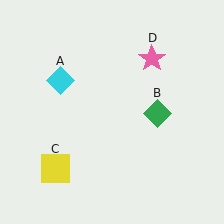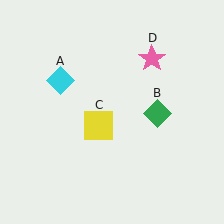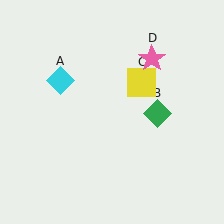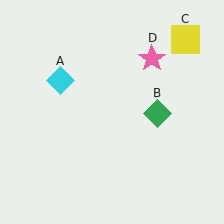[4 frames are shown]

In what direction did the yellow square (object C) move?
The yellow square (object C) moved up and to the right.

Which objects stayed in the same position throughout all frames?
Cyan diamond (object A) and green diamond (object B) and pink star (object D) remained stationary.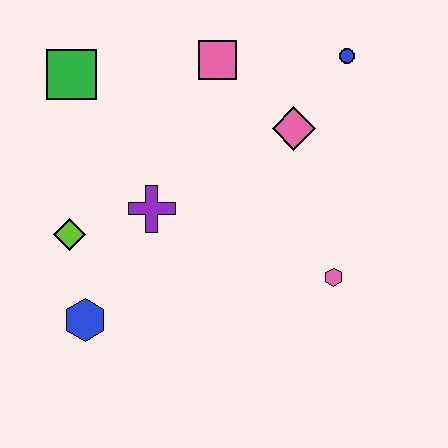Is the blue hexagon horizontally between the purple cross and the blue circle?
No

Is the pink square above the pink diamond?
Yes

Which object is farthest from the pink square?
The blue hexagon is farthest from the pink square.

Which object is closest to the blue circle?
The pink diamond is closest to the blue circle.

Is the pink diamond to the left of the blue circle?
Yes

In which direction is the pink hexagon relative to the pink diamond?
The pink hexagon is below the pink diamond.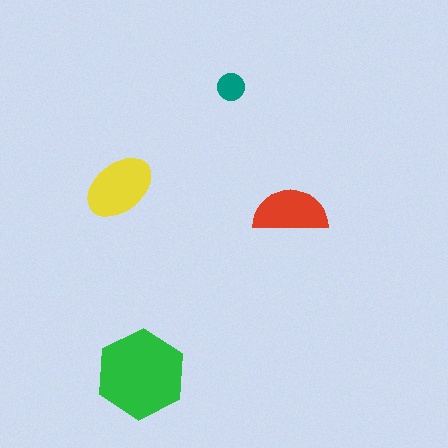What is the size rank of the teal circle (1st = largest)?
4th.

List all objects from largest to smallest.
The green hexagon, the yellow ellipse, the red semicircle, the teal circle.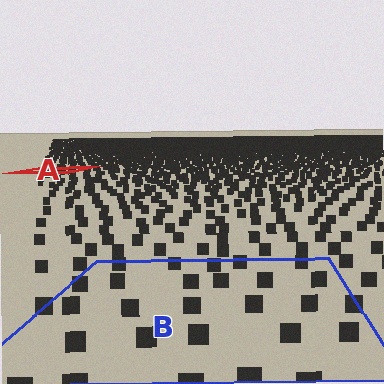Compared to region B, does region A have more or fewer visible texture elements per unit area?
Region A has more texture elements per unit area — they are packed more densely because it is farther away.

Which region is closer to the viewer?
Region B is closer. The texture elements there are larger and more spread out.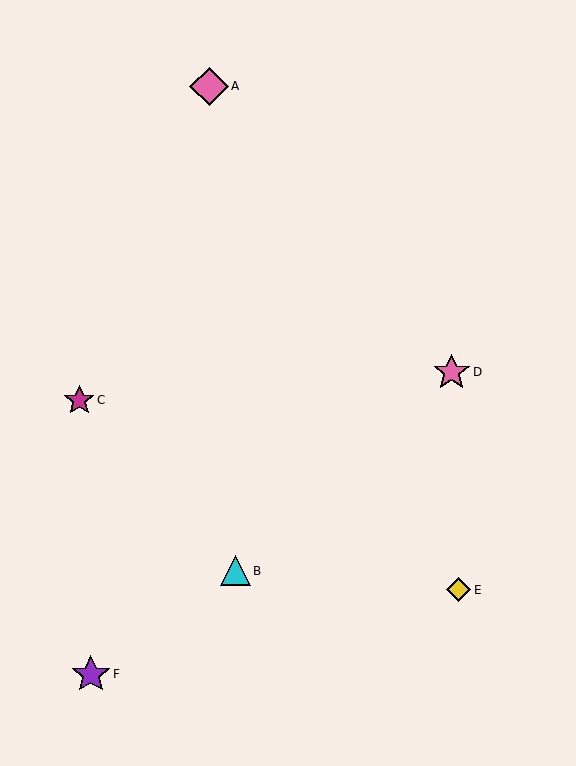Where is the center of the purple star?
The center of the purple star is at (91, 674).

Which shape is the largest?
The pink diamond (labeled A) is the largest.